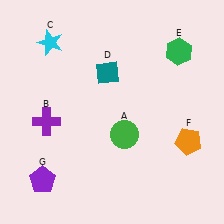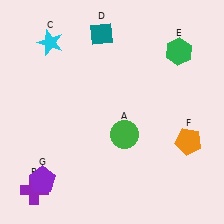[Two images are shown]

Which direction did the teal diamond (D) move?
The teal diamond (D) moved up.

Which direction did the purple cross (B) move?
The purple cross (B) moved down.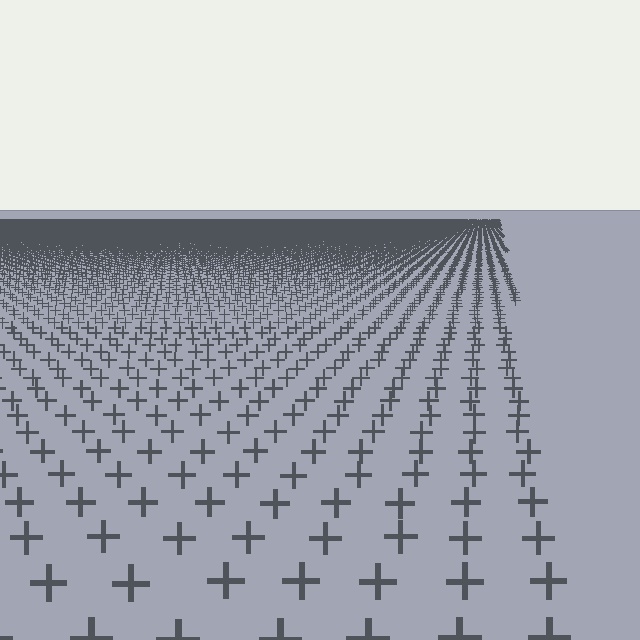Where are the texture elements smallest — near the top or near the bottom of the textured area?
Near the top.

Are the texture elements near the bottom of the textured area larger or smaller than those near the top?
Larger. Near the bottom, elements are closer to the viewer and appear at a bigger on-screen size.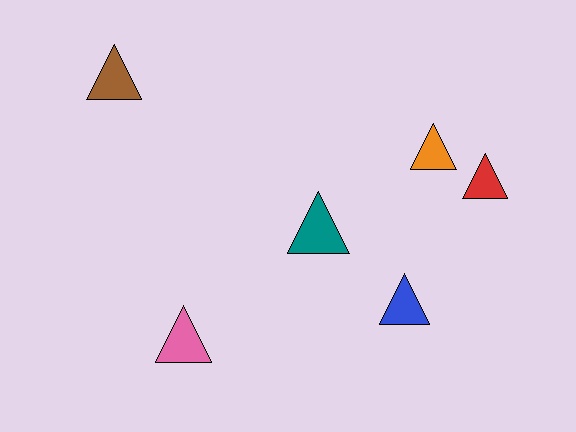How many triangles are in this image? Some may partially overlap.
There are 6 triangles.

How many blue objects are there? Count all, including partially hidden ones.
There is 1 blue object.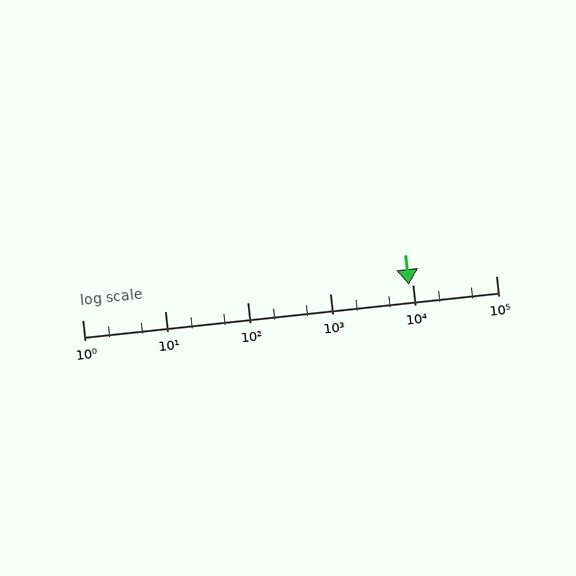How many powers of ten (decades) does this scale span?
The scale spans 5 decades, from 1 to 100000.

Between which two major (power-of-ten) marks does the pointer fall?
The pointer is between 1000 and 10000.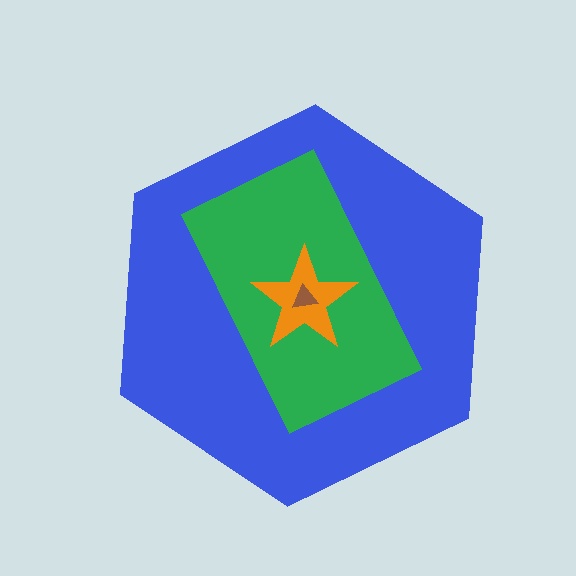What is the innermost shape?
The brown triangle.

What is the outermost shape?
The blue hexagon.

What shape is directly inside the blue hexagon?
The green rectangle.